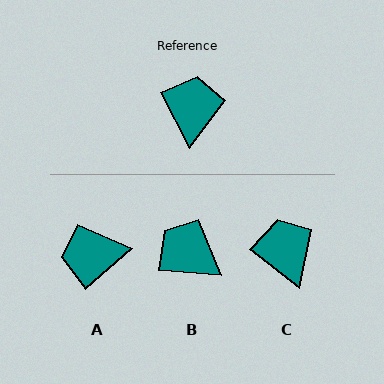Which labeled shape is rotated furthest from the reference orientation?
A, about 103 degrees away.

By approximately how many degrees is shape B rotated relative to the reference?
Approximately 59 degrees counter-clockwise.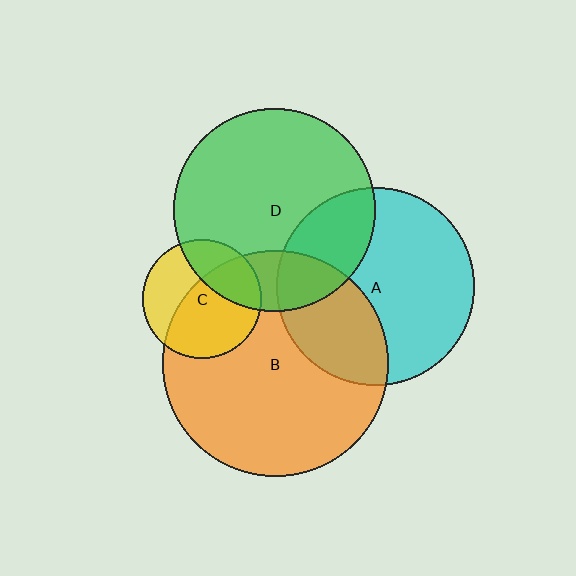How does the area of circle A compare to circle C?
Approximately 2.7 times.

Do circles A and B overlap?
Yes.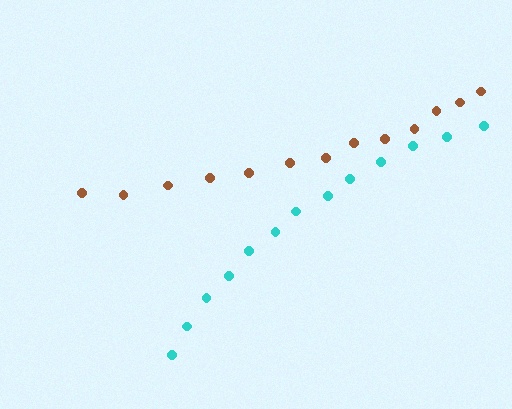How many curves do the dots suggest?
There are 2 distinct paths.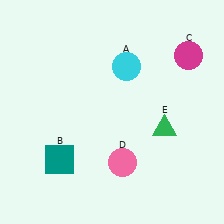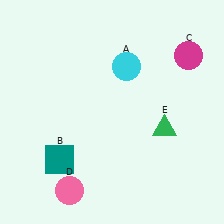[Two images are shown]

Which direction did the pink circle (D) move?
The pink circle (D) moved left.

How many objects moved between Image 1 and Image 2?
1 object moved between the two images.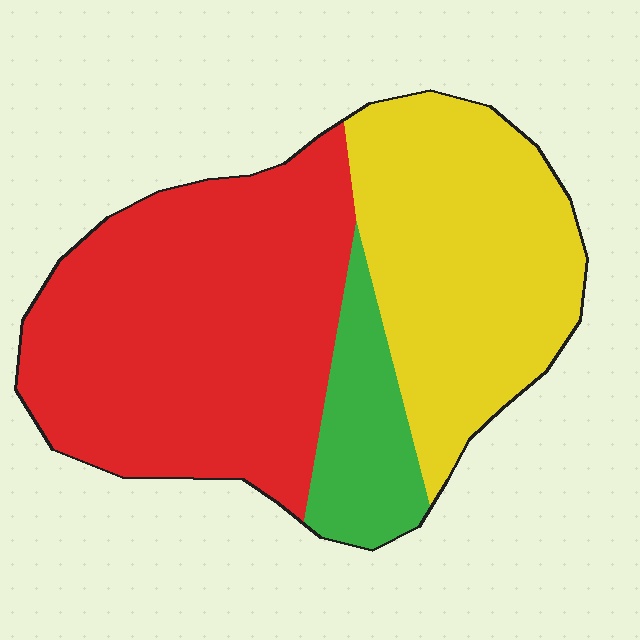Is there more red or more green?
Red.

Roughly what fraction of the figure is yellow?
Yellow covers around 35% of the figure.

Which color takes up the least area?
Green, at roughly 15%.